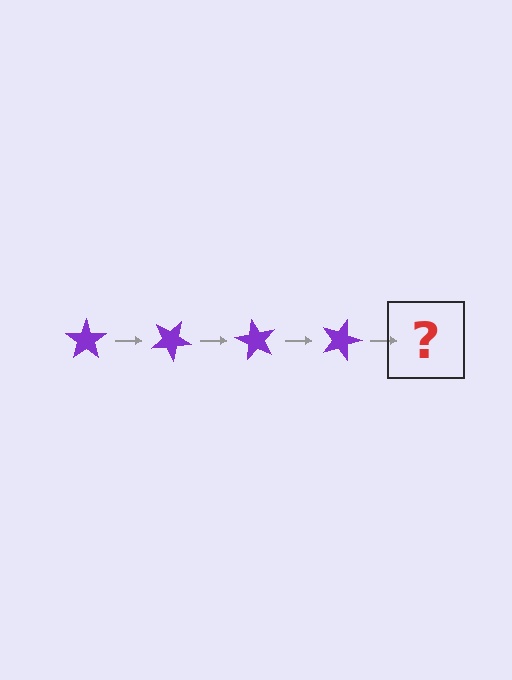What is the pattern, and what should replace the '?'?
The pattern is that the star rotates 30 degrees each step. The '?' should be a purple star rotated 120 degrees.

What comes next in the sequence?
The next element should be a purple star rotated 120 degrees.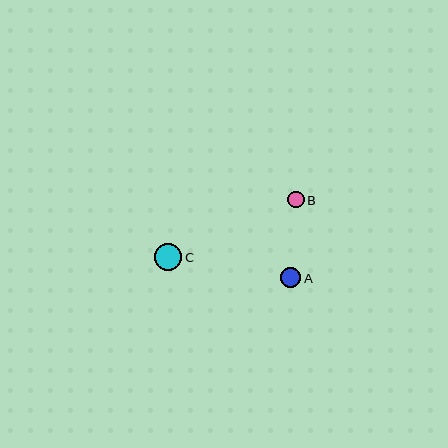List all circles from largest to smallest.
From largest to smallest: C, A, B.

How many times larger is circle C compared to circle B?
Circle C is approximately 1.7 times the size of circle B.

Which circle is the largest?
Circle C is the largest with a size of approximately 28 pixels.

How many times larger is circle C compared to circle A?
Circle C is approximately 1.4 times the size of circle A.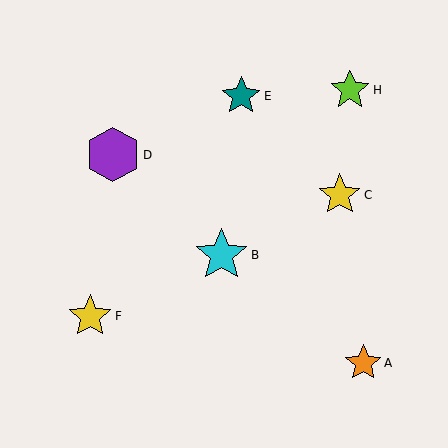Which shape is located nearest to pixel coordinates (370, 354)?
The orange star (labeled A) at (363, 363) is nearest to that location.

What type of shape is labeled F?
Shape F is a yellow star.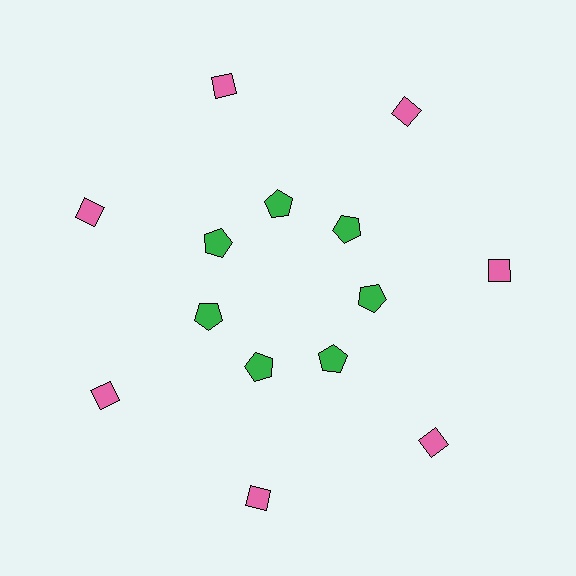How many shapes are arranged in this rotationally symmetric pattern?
There are 14 shapes, arranged in 7 groups of 2.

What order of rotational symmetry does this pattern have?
This pattern has 7-fold rotational symmetry.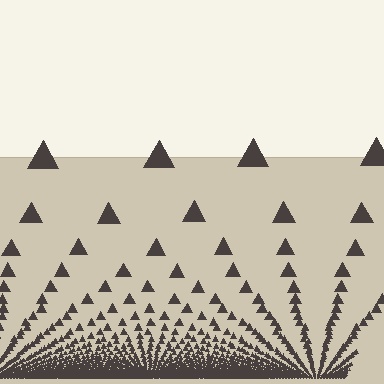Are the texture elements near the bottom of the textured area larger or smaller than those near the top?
Smaller. The gradient is inverted — elements near the bottom are smaller and denser.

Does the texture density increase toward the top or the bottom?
Density increases toward the bottom.